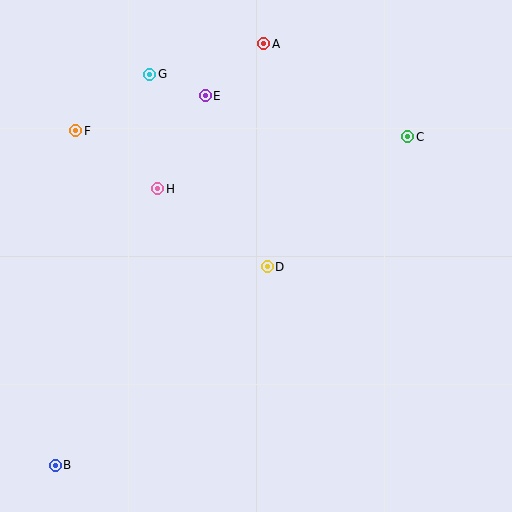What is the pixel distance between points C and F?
The distance between C and F is 332 pixels.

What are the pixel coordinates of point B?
Point B is at (55, 466).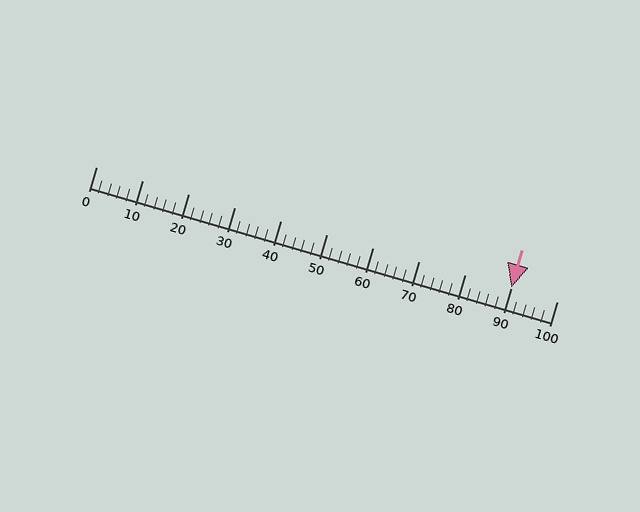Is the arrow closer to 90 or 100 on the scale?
The arrow is closer to 90.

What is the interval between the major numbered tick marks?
The major tick marks are spaced 10 units apart.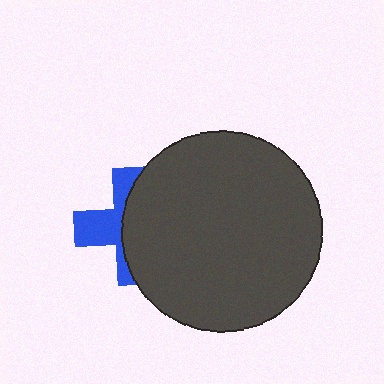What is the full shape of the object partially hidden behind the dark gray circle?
The partially hidden object is a blue cross.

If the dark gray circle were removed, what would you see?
You would see the complete blue cross.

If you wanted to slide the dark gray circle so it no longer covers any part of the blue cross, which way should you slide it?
Slide it right — that is the most direct way to separate the two shapes.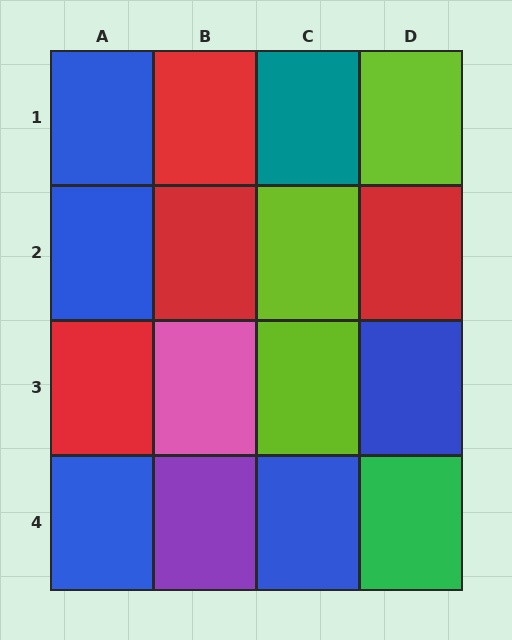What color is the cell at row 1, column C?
Teal.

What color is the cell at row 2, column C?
Lime.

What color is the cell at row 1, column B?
Red.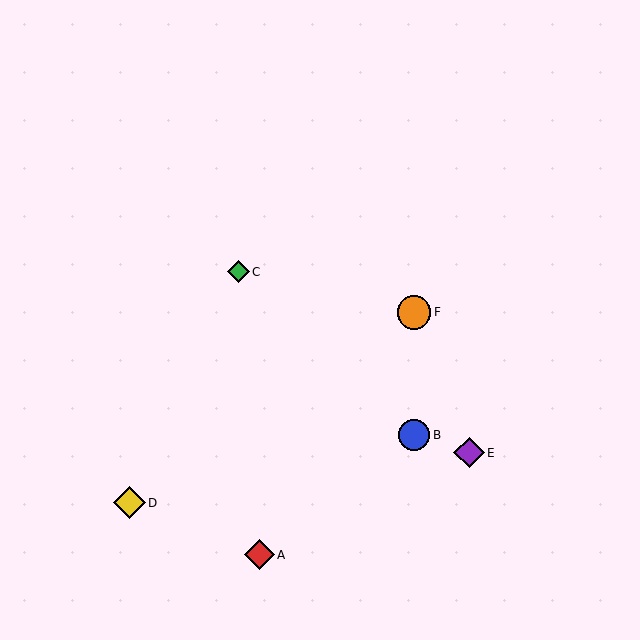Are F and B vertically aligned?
Yes, both are at x≈414.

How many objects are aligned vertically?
2 objects (B, F) are aligned vertically.